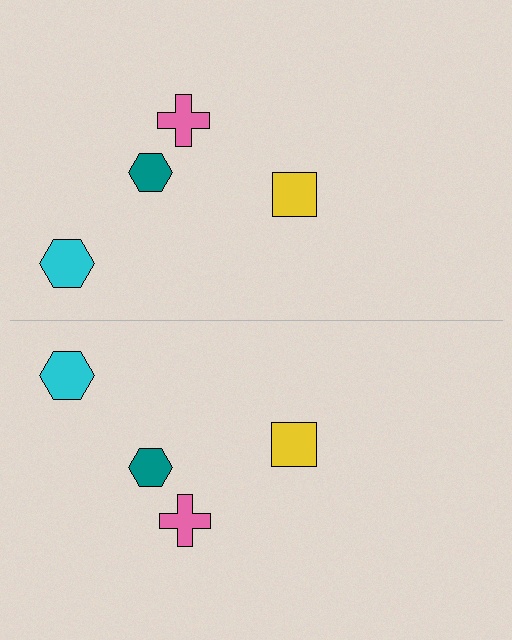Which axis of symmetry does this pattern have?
The pattern has a horizontal axis of symmetry running through the center of the image.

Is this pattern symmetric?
Yes, this pattern has bilateral (reflection) symmetry.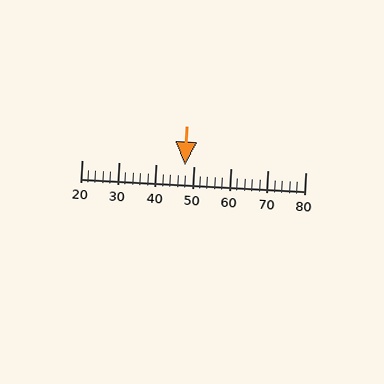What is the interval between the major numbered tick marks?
The major tick marks are spaced 10 units apart.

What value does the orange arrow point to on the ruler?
The orange arrow points to approximately 48.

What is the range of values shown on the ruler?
The ruler shows values from 20 to 80.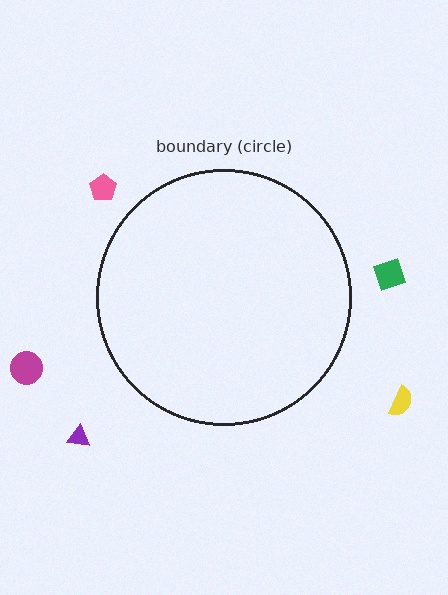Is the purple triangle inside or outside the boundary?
Outside.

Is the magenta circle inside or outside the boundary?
Outside.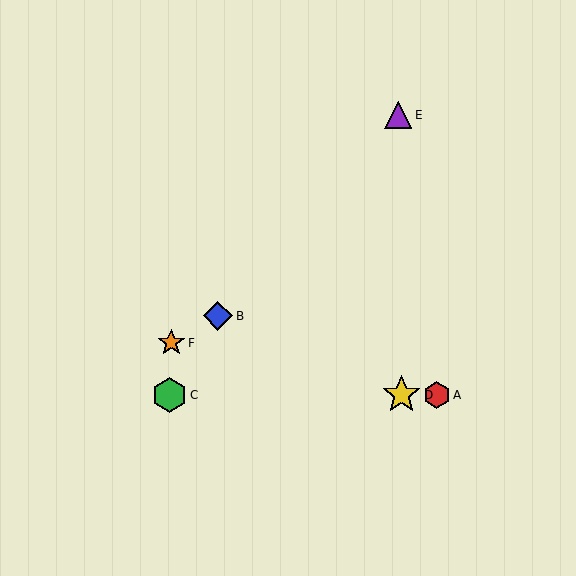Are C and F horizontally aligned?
No, C is at y≈395 and F is at y≈343.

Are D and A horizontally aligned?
Yes, both are at y≈395.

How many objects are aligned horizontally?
3 objects (A, C, D) are aligned horizontally.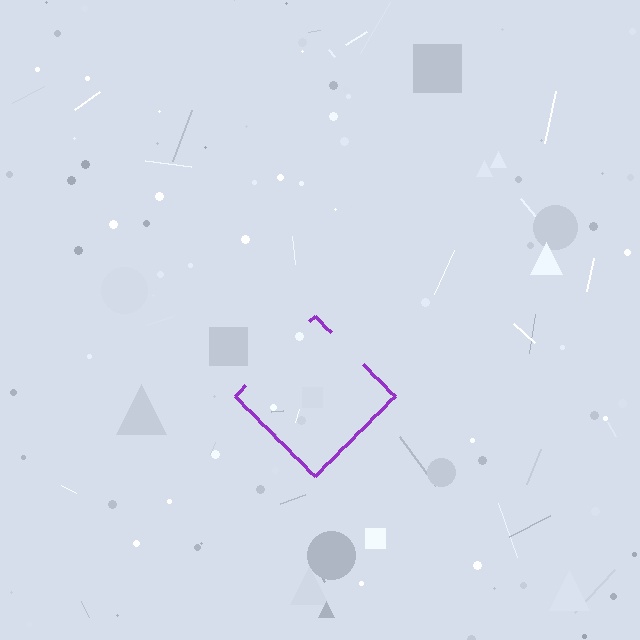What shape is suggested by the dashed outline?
The dashed outline suggests a diamond.